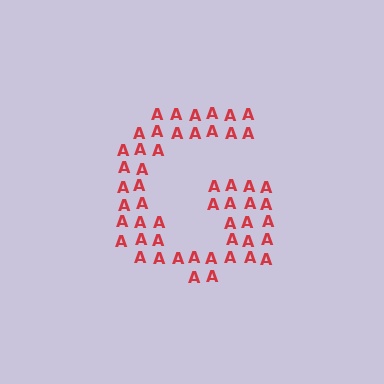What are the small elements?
The small elements are letter A's.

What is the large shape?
The large shape is the letter G.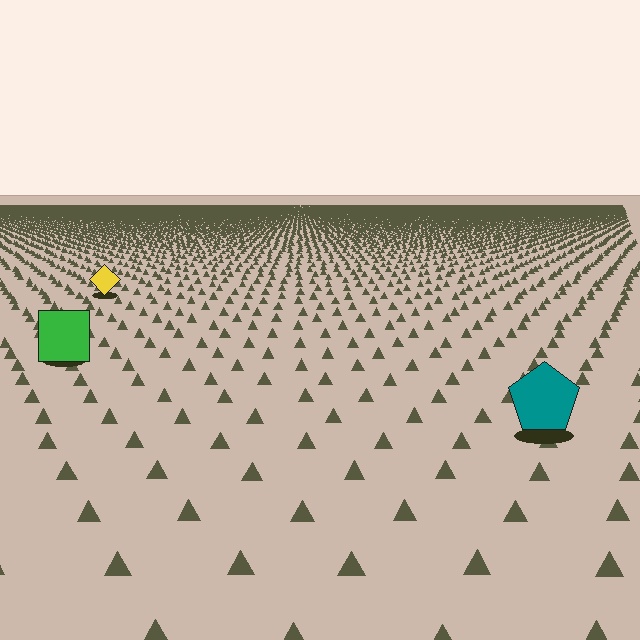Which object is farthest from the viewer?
The yellow diamond is farthest from the viewer. It appears smaller and the ground texture around it is denser.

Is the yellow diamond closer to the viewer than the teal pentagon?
No. The teal pentagon is closer — you can tell from the texture gradient: the ground texture is coarser near it.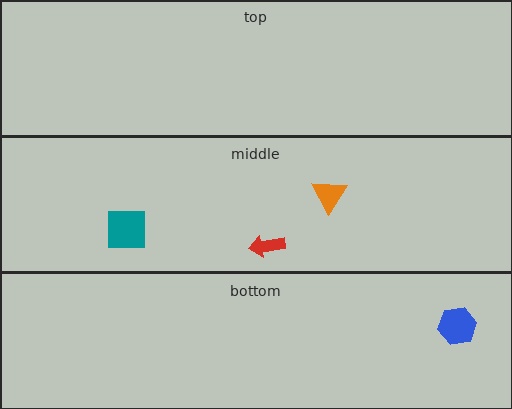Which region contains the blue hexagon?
The bottom region.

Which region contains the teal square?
The middle region.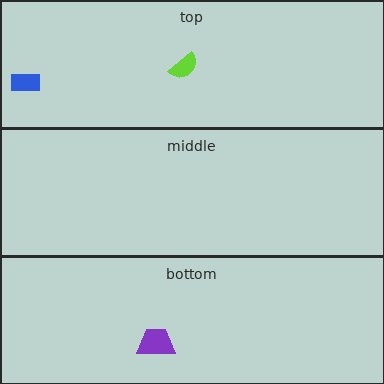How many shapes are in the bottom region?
1.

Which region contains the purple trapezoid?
The bottom region.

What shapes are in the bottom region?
The purple trapezoid.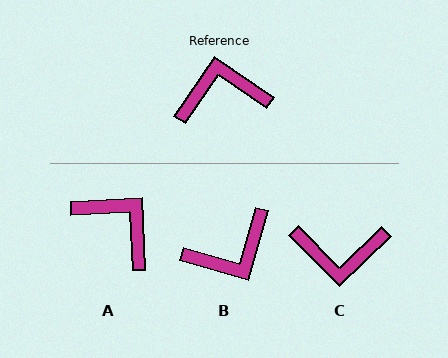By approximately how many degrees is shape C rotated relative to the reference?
Approximately 169 degrees counter-clockwise.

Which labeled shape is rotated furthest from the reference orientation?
C, about 169 degrees away.